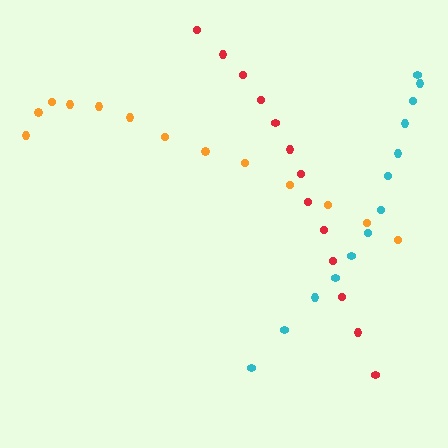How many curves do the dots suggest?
There are 3 distinct paths.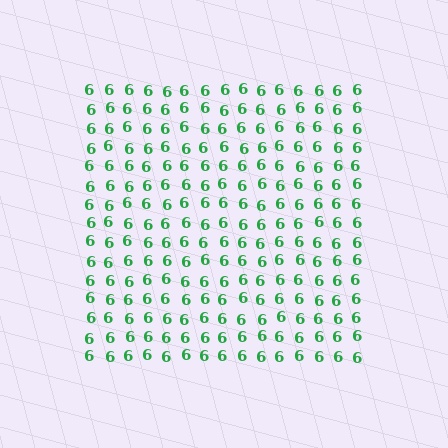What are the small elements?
The small elements are digit 6's.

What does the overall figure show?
The overall figure shows a square.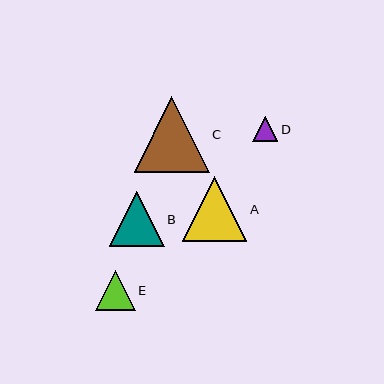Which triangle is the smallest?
Triangle D is the smallest with a size of approximately 25 pixels.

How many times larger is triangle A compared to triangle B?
Triangle A is approximately 1.2 times the size of triangle B.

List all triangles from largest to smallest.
From largest to smallest: C, A, B, E, D.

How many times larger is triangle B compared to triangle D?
Triangle B is approximately 2.2 times the size of triangle D.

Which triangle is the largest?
Triangle C is the largest with a size of approximately 75 pixels.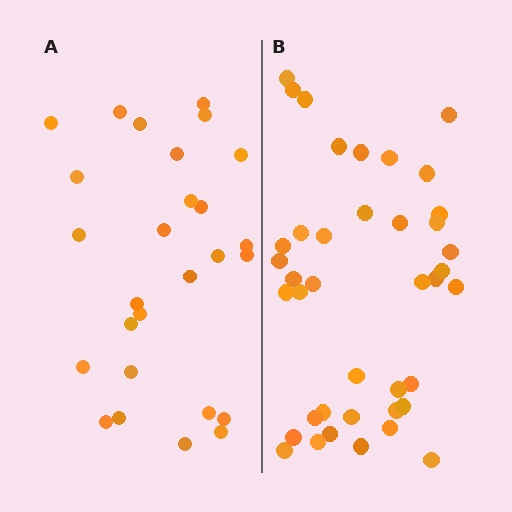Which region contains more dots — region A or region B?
Region B (the right region) has more dots.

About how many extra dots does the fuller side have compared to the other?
Region B has approximately 15 more dots than region A.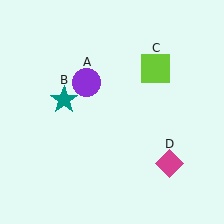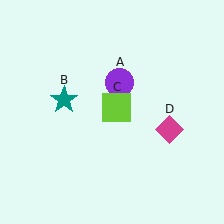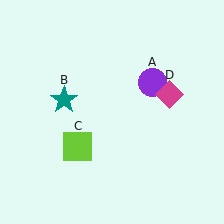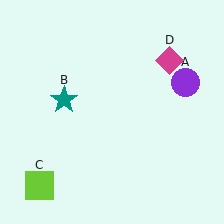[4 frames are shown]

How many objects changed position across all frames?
3 objects changed position: purple circle (object A), lime square (object C), magenta diamond (object D).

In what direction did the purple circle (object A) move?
The purple circle (object A) moved right.